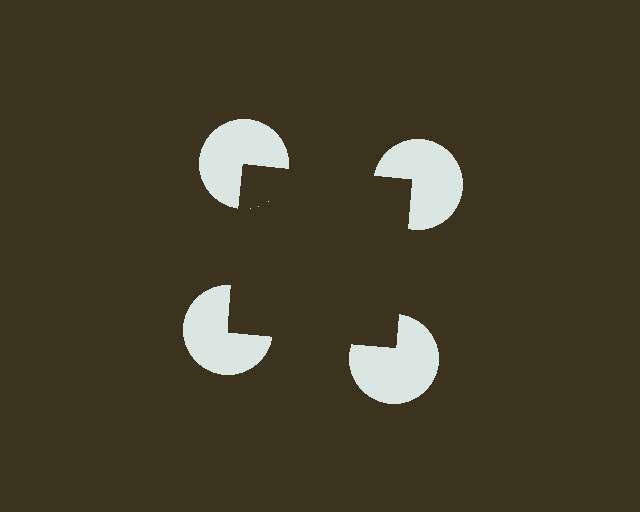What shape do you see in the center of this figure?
An illusory square — its edges are inferred from the aligned wedge cuts in the pac-man discs, not physically drawn.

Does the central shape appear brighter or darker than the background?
It typically appears slightly darker than the background, even though no actual brightness change is drawn.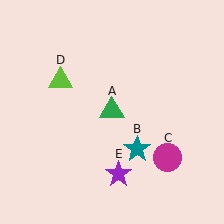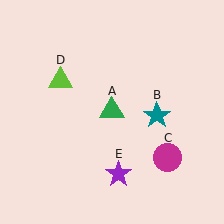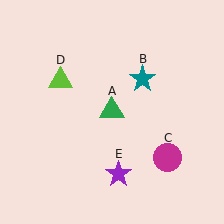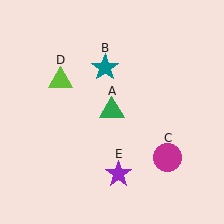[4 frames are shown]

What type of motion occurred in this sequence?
The teal star (object B) rotated counterclockwise around the center of the scene.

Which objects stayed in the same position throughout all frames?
Green triangle (object A) and magenta circle (object C) and lime triangle (object D) and purple star (object E) remained stationary.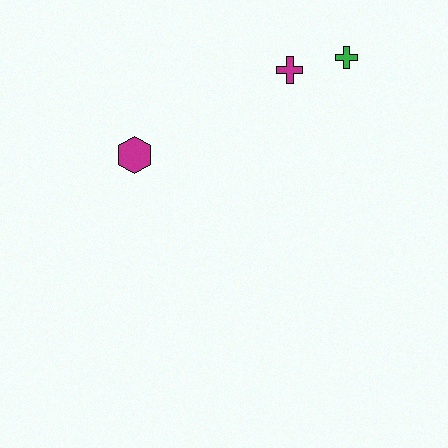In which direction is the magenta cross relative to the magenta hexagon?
The magenta cross is to the right of the magenta hexagon.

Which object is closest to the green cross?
The magenta cross is closest to the green cross.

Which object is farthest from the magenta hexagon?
The green cross is farthest from the magenta hexagon.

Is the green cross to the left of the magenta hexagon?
No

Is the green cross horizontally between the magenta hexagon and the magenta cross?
No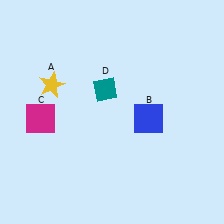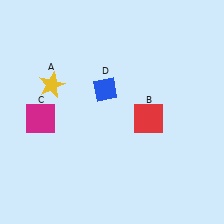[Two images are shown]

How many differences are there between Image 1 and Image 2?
There are 2 differences between the two images.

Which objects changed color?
B changed from blue to red. D changed from teal to blue.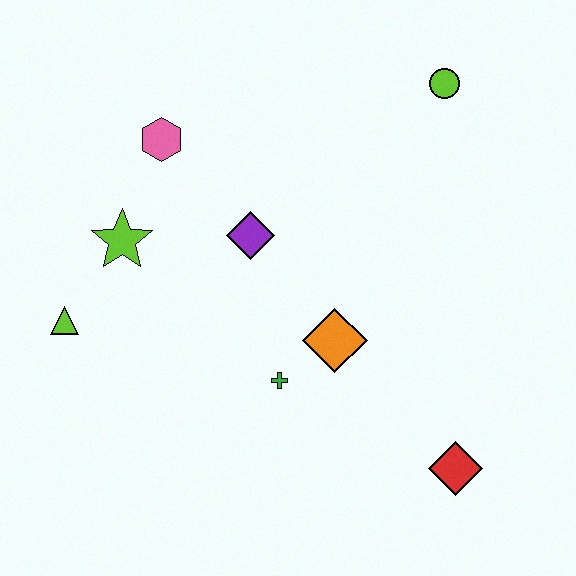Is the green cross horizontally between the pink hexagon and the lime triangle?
No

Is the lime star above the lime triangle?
Yes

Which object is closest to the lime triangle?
The lime star is closest to the lime triangle.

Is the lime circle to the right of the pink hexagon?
Yes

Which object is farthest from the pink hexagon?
The red diamond is farthest from the pink hexagon.